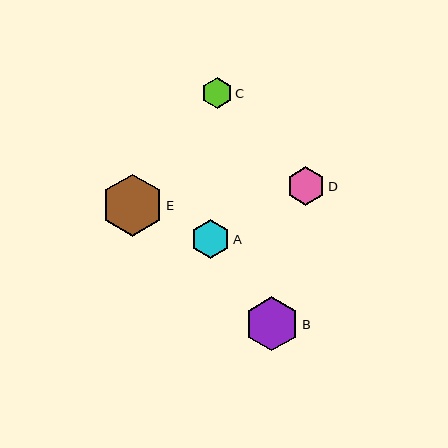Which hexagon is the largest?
Hexagon E is the largest with a size of approximately 62 pixels.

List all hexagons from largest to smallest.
From largest to smallest: E, B, D, A, C.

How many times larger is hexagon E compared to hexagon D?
Hexagon E is approximately 1.6 times the size of hexagon D.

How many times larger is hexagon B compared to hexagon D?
Hexagon B is approximately 1.4 times the size of hexagon D.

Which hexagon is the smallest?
Hexagon C is the smallest with a size of approximately 31 pixels.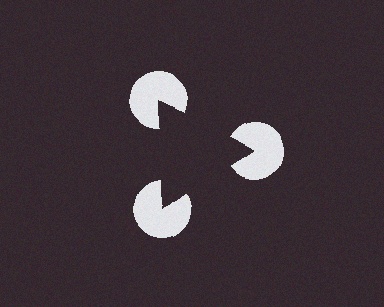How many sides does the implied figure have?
3 sides.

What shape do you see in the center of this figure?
An illusory triangle — its edges are inferred from the aligned wedge cuts in the pac-man discs, not physically drawn.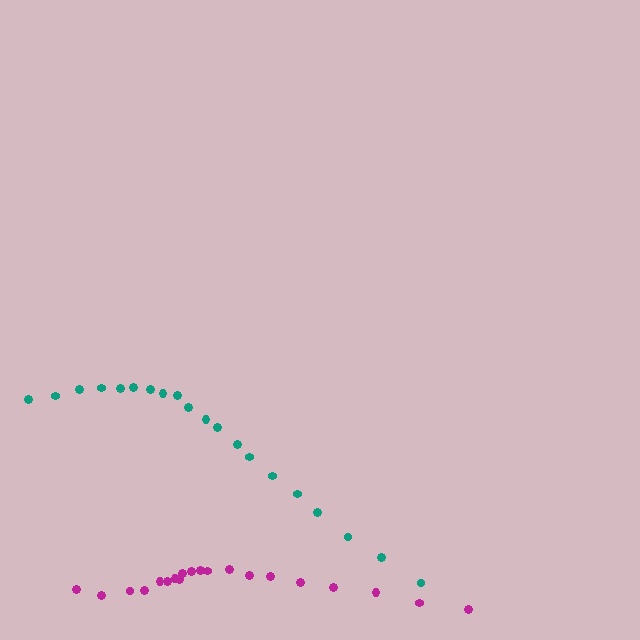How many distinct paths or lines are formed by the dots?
There are 2 distinct paths.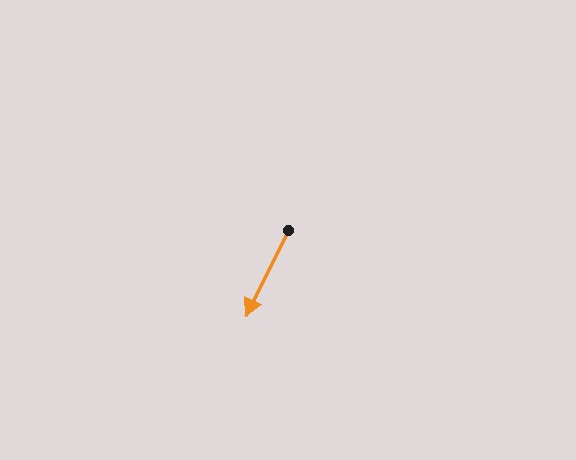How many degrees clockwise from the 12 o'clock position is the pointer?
Approximately 206 degrees.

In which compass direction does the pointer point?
Southwest.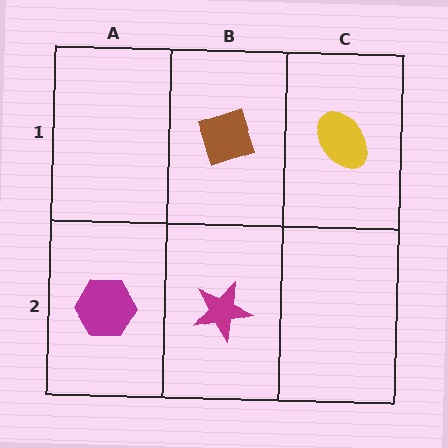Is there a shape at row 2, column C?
No, that cell is empty.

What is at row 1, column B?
A brown diamond.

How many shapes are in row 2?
2 shapes.